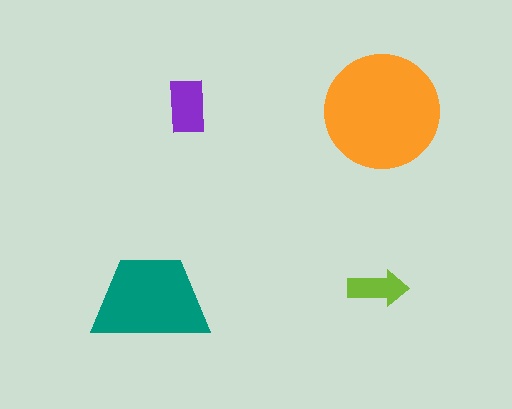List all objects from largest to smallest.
The orange circle, the teal trapezoid, the purple rectangle, the lime arrow.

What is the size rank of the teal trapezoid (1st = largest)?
2nd.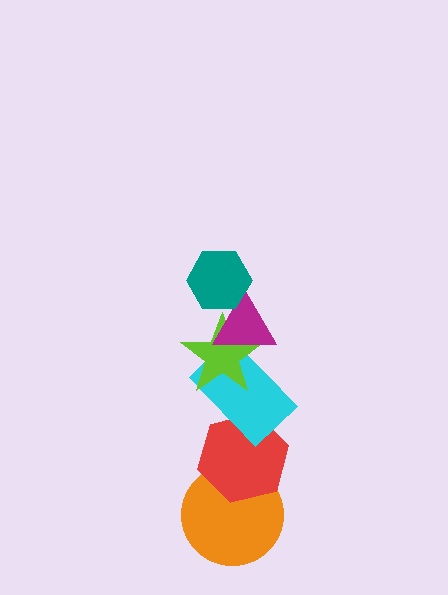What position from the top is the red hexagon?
The red hexagon is 5th from the top.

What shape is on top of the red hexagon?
The cyan rectangle is on top of the red hexagon.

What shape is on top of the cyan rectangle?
The lime star is on top of the cyan rectangle.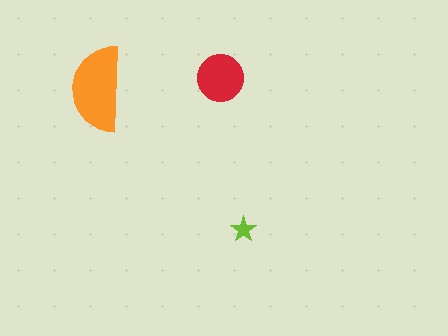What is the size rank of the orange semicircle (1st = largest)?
1st.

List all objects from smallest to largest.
The lime star, the red circle, the orange semicircle.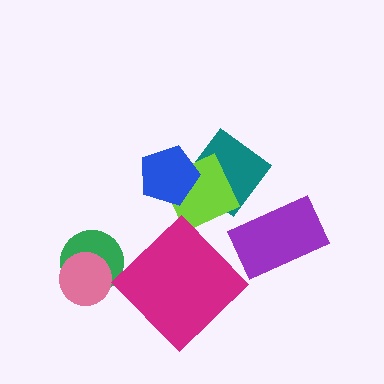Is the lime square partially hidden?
Yes, it is partially covered by another shape.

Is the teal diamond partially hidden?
Yes, it is partially covered by another shape.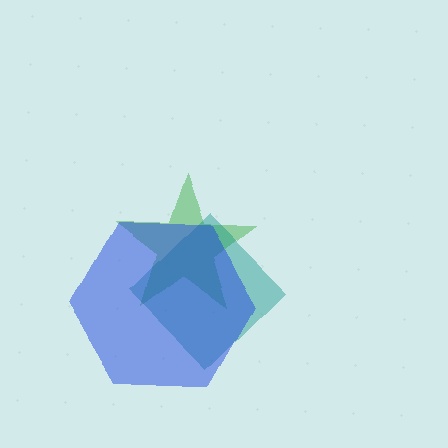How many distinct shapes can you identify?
There are 3 distinct shapes: a green star, a teal diamond, a blue hexagon.